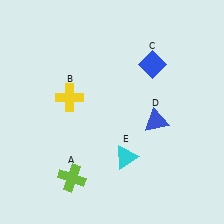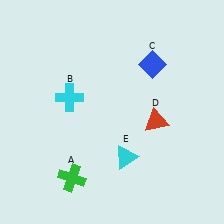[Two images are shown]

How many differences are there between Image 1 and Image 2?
There are 3 differences between the two images.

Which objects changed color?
A changed from lime to green. B changed from yellow to cyan. D changed from blue to red.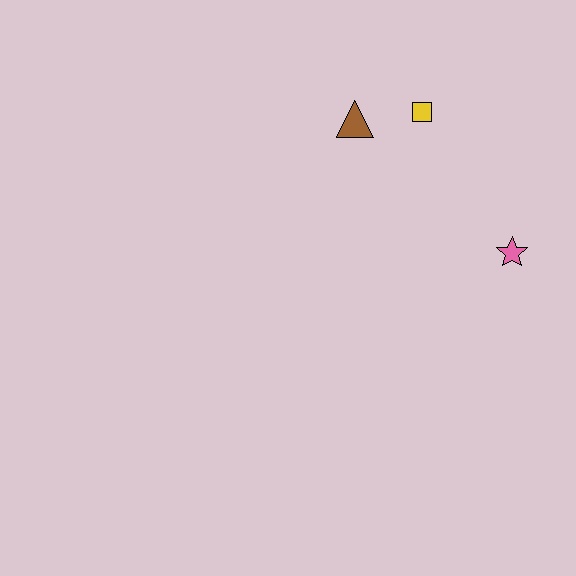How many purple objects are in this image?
There are no purple objects.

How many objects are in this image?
There are 3 objects.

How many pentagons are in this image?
There are no pentagons.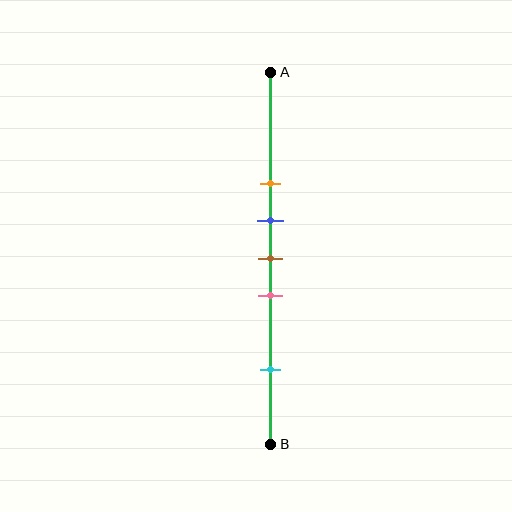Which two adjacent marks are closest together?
The blue and brown marks are the closest adjacent pair.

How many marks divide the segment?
There are 5 marks dividing the segment.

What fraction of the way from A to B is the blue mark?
The blue mark is approximately 40% (0.4) of the way from A to B.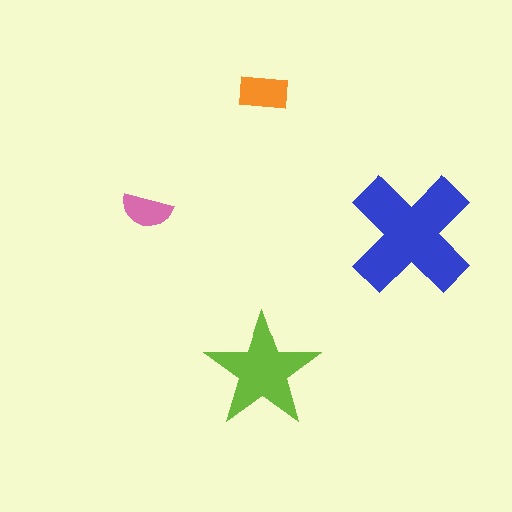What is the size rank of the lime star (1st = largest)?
2nd.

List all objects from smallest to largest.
The pink semicircle, the orange rectangle, the lime star, the blue cross.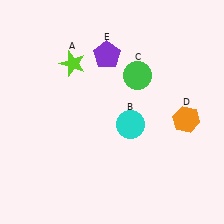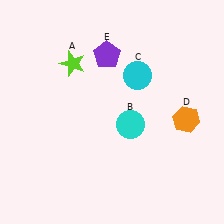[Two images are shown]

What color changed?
The circle (C) changed from green in Image 1 to cyan in Image 2.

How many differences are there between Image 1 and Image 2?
There is 1 difference between the two images.